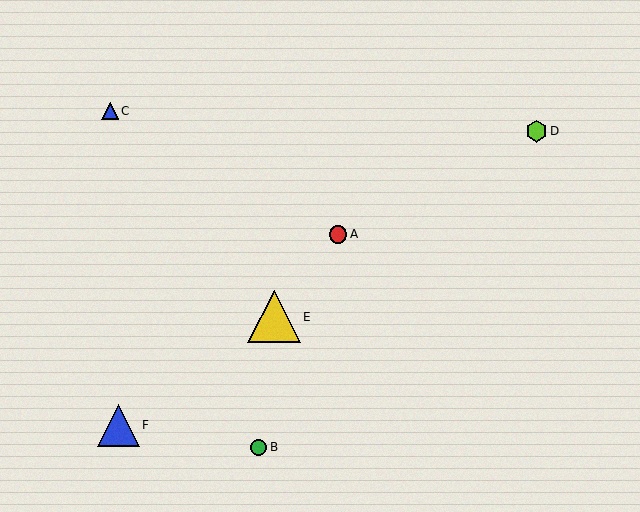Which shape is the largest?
The yellow triangle (labeled E) is the largest.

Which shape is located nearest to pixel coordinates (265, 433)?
The green circle (labeled B) at (259, 447) is nearest to that location.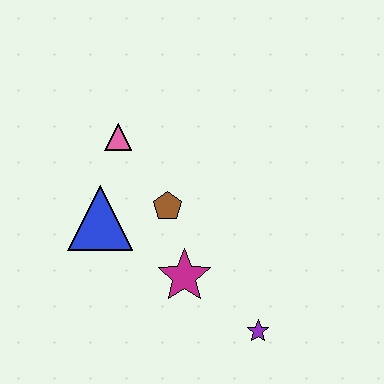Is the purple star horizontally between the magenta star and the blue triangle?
No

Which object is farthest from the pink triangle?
The purple star is farthest from the pink triangle.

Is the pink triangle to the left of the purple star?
Yes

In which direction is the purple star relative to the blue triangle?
The purple star is to the right of the blue triangle.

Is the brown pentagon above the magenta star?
Yes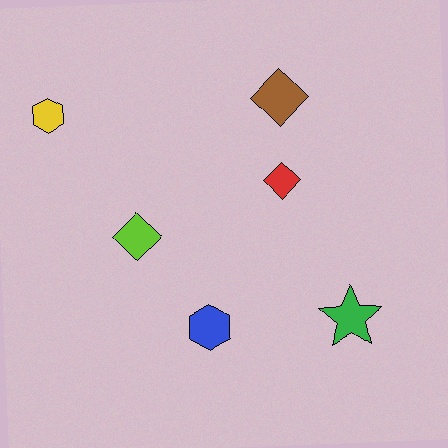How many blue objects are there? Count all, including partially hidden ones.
There is 1 blue object.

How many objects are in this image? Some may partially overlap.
There are 6 objects.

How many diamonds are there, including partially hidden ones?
There are 3 diamonds.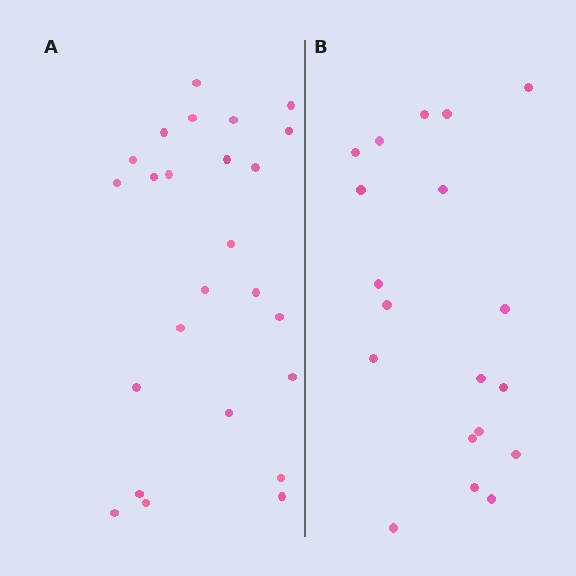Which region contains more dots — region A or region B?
Region A (the left region) has more dots.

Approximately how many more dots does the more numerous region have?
Region A has about 6 more dots than region B.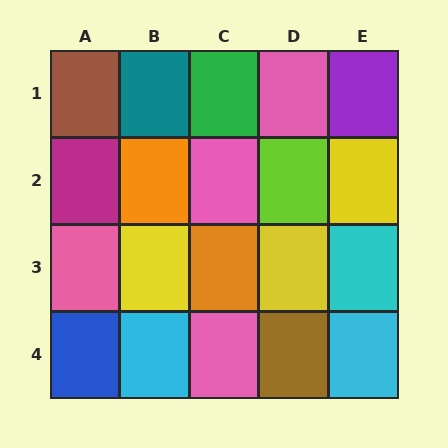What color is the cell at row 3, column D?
Yellow.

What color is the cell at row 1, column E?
Purple.